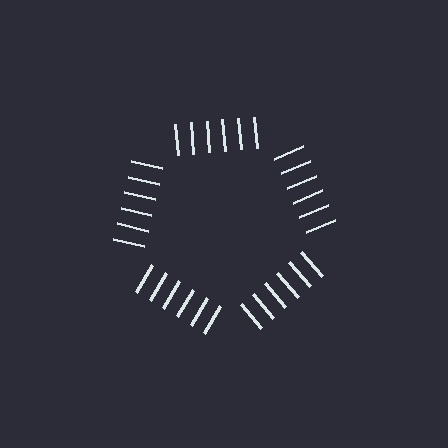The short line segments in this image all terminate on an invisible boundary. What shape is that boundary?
An illusory pentagon — the line segments terminate on its edges but no continuous stroke is drawn.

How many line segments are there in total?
30 — 6 along each of the 5 edges.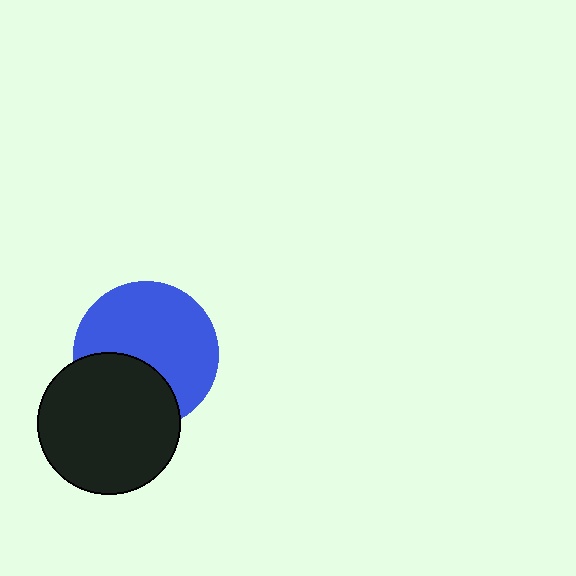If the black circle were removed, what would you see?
You would see the complete blue circle.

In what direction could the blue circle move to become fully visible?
The blue circle could move up. That would shift it out from behind the black circle entirely.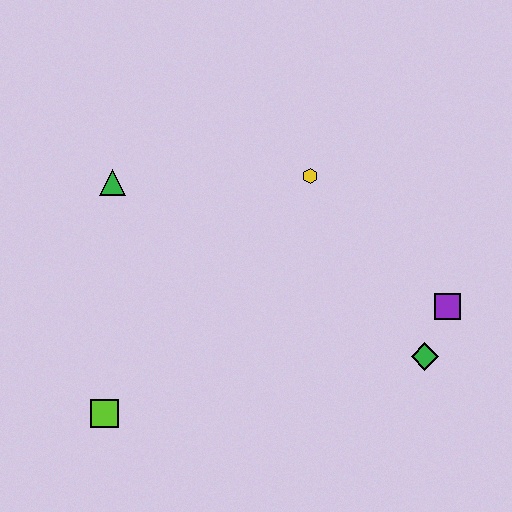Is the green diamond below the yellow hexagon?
Yes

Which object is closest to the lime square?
The green triangle is closest to the lime square.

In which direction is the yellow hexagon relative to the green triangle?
The yellow hexagon is to the right of the green triangle.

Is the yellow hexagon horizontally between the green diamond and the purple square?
No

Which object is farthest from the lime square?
The purple square is farthest from the lime square.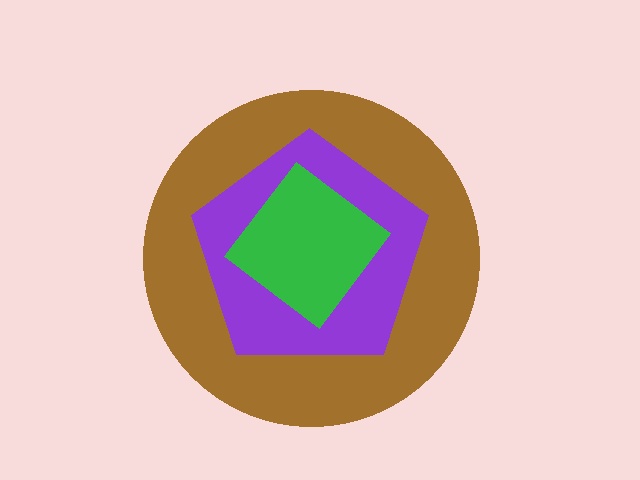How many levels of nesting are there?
3.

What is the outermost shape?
The brown circle.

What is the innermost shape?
The green diamond.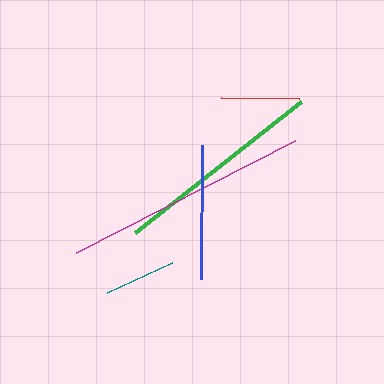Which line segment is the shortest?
The teal line is the shortest at approximately 72 pixels.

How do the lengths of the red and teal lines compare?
The red and teal lines are approximately the same length.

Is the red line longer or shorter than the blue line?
The blue line is longer than the red line.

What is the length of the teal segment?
The teal segment is approximately 72 pixels long.